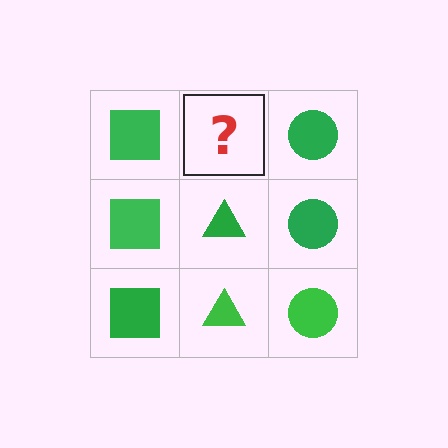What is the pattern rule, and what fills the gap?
The rule is that each column has a consistent shape. The gap should be filled with a green triangle.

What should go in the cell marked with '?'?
The missing cell should contain a green triangle.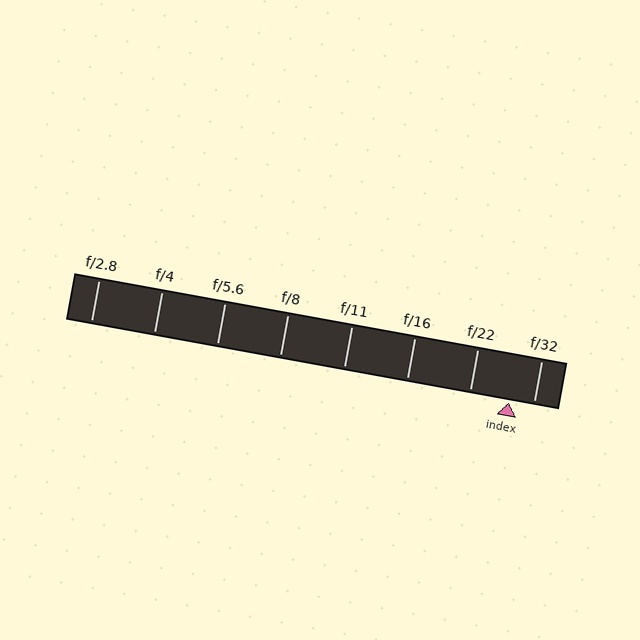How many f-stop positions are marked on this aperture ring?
There are 8 f-stop positions marked.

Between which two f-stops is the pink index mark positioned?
The index mark is between f/22 and f/32.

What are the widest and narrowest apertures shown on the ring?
The widest aperture shown is f/2.8 and the narrowest is f/32.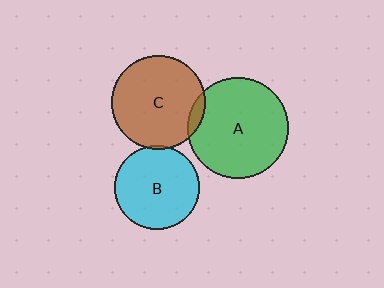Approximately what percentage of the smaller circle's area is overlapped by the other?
Approximately 5%.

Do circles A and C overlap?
Yes.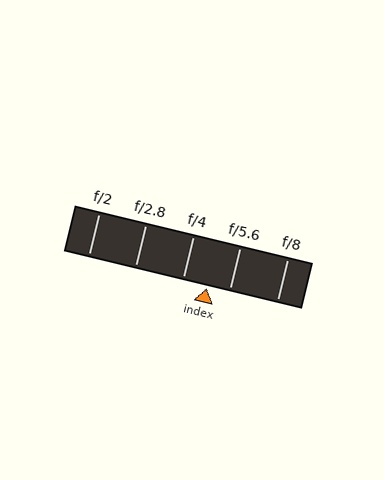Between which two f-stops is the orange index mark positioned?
The index mark is between f/4 and f/5.6.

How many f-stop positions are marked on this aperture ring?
There are 5 f-stop positions marked.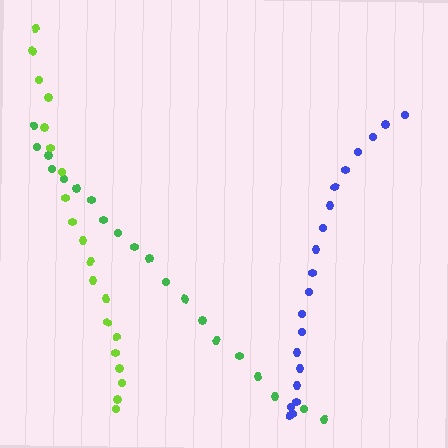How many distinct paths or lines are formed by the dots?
There are 3 distinct paths.